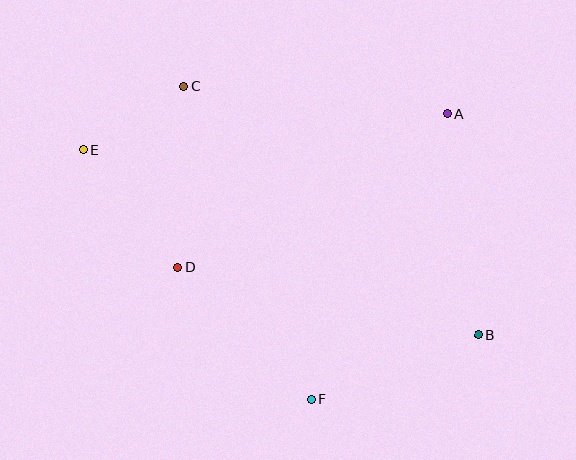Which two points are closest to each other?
Points C and E are closest to each other.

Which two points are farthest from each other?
Points B and E are farthest from each other.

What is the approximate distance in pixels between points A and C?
The distance between A and C is approximately 265 pixels.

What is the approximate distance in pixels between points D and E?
The distance between D and E is approximately 151 pixels.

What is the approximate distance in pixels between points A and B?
The distance between A and B is approximately 224 pixels.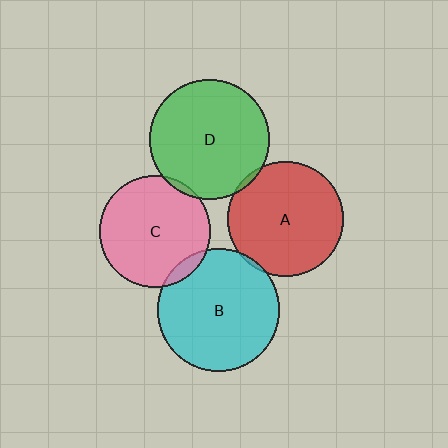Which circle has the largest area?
Circle B (cyan).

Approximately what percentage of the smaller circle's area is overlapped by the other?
Approximately 5%.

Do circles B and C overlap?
Yes.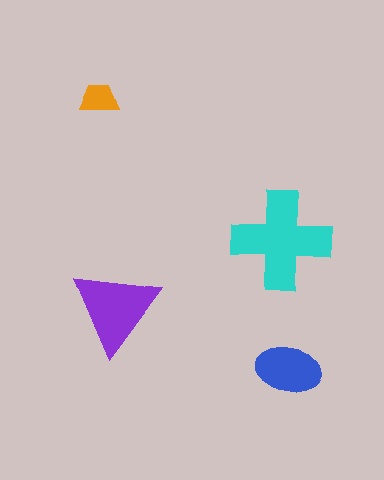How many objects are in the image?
There are 4 objects in the image.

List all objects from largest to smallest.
The cyan cross, the purple triangle, the blue ellipse, the orange trapezoid.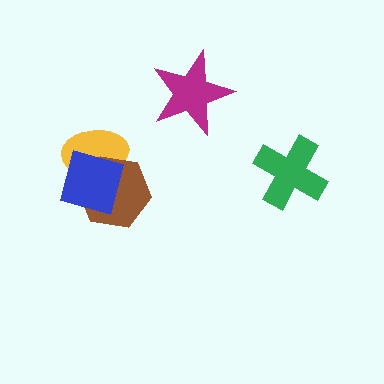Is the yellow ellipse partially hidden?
Yes, it is partially covered by another shape.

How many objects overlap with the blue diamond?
2 objects overlap with the blue diamond.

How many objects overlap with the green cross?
0 objects overlap with the green cross.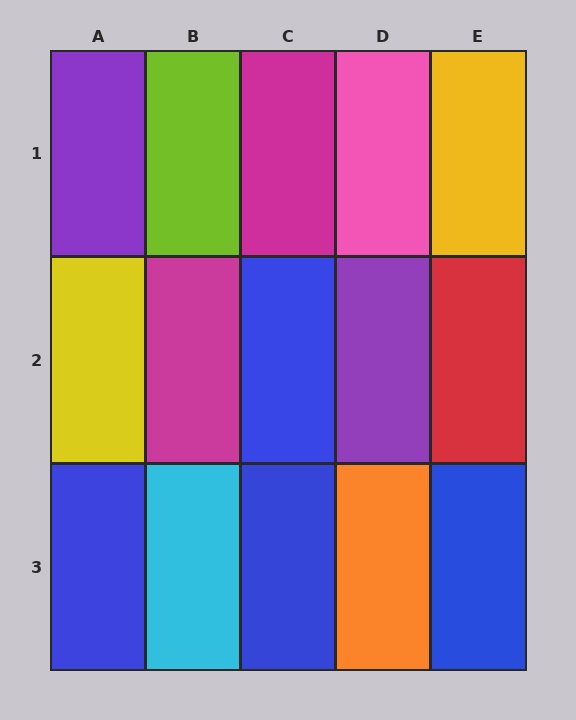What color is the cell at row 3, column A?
Blue.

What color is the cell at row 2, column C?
Blue.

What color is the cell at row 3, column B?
Cyan.